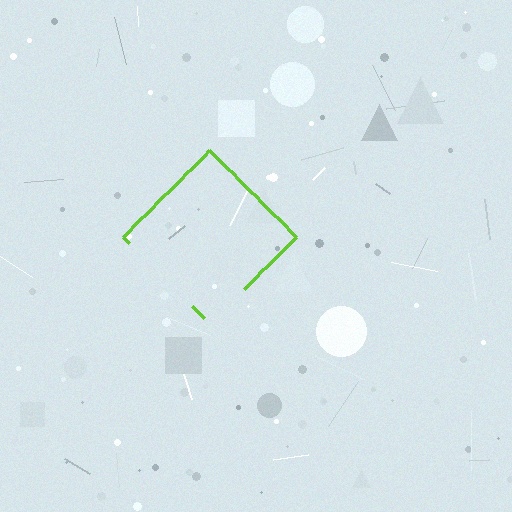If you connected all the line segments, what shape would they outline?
They would outline a diamond.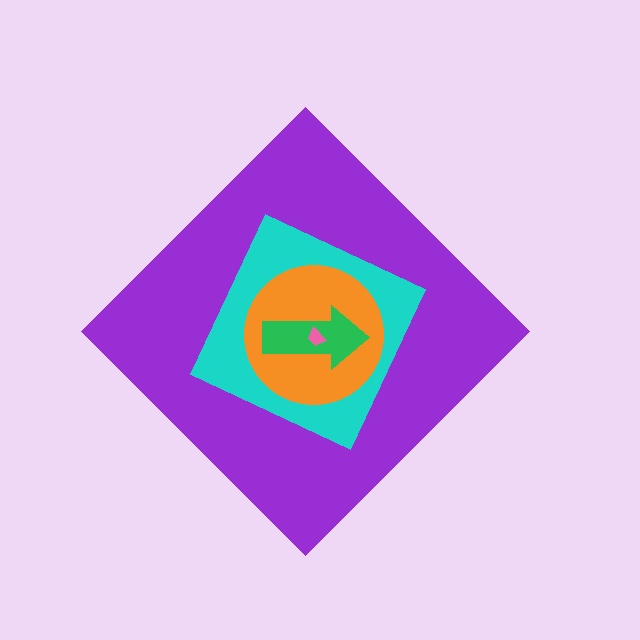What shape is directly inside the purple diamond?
The cyan square.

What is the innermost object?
The pink trapezoid.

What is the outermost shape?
The purple diamond.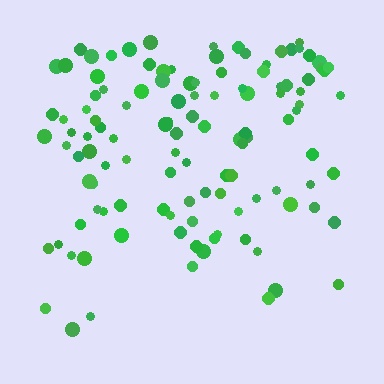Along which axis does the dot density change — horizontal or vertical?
Vertical.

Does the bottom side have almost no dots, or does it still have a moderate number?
Still a moderate number, just noticeably fewer than the top.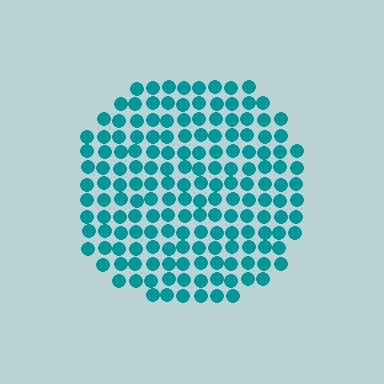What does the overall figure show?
The overall figure shows a circle.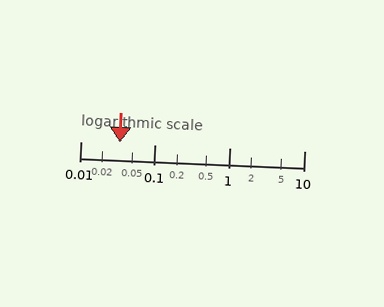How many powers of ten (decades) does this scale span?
The scale spans 3 decades, from 0.01 to 10.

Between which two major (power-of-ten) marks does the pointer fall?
The pointer is between 0.01 and 0.1.